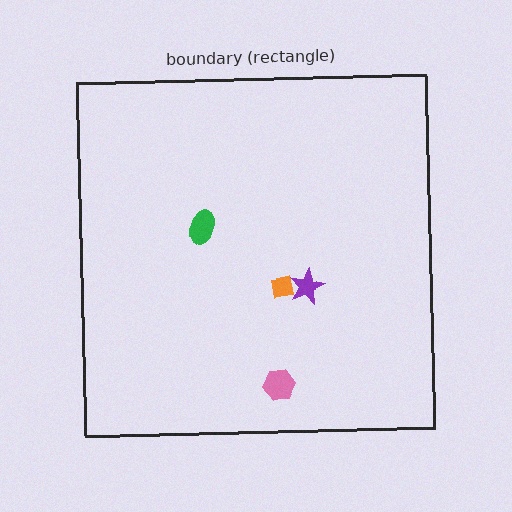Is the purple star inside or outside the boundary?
Inside.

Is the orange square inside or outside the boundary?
Inside.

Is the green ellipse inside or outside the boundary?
Inside.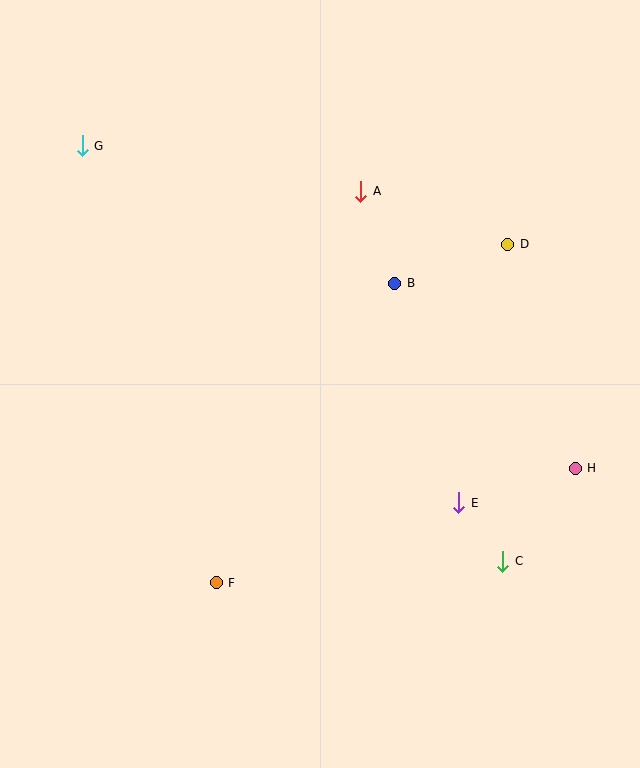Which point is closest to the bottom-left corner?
Point F is closest to the bottom-left corner.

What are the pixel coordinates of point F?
Point F is at (216, 583).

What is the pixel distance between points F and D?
The distance between F and D is 447 pixels.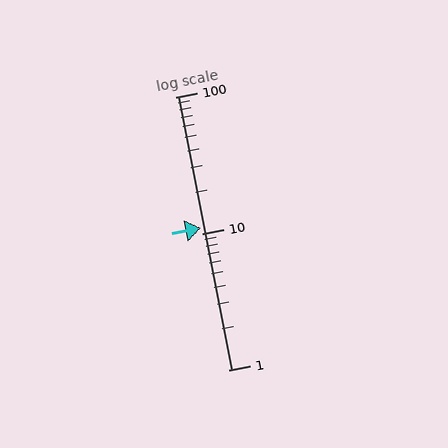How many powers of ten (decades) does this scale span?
The scale spans 2 decades, from 1 to 100.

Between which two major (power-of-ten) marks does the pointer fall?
The pointer is between 10 and 100.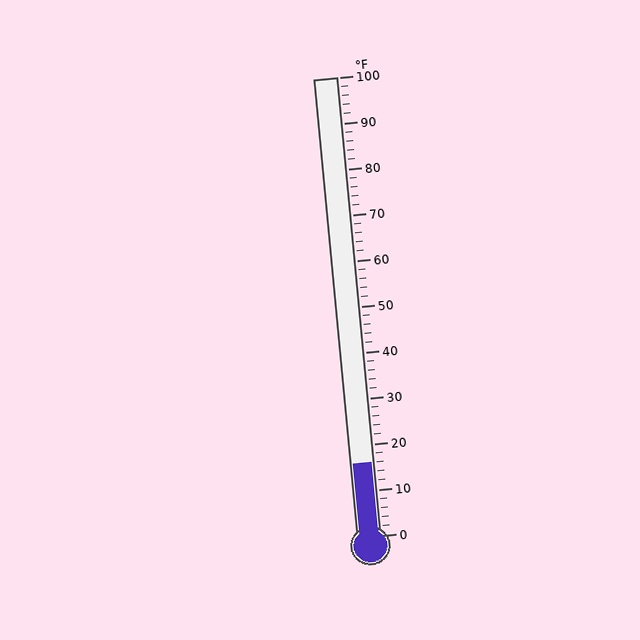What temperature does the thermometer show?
The thermometer shows approximately 16°F.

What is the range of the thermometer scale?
The thermometer scale ranges from 0°F to 100°F.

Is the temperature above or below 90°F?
The temperature is below 90°F.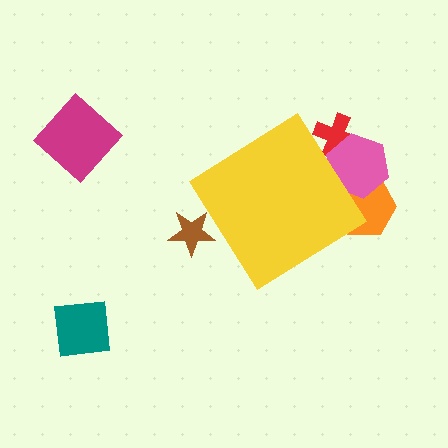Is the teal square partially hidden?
No, the teal square is fully visible.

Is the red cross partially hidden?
Yes, the red cross is partially hidden behind the yellow diamond.